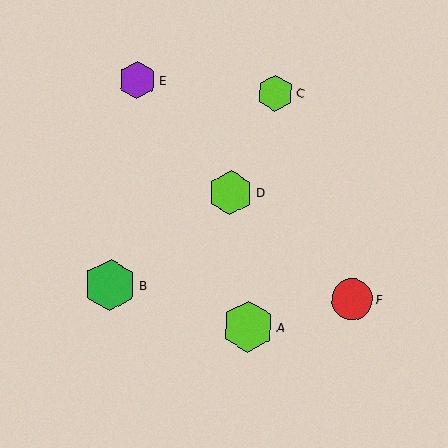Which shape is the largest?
The green hexagon (labeled B) is the largest.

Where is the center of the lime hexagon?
The center of the lime hexagon is at (248, 327).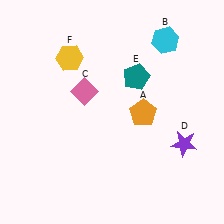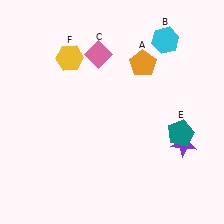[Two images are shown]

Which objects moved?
The objects that moved are: the orange pentagon (A), the pink diamond (C), the teal pentagon (E).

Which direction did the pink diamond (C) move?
The pink diamond (C) moved up.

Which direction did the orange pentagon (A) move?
The orange pentagon (A) moved up.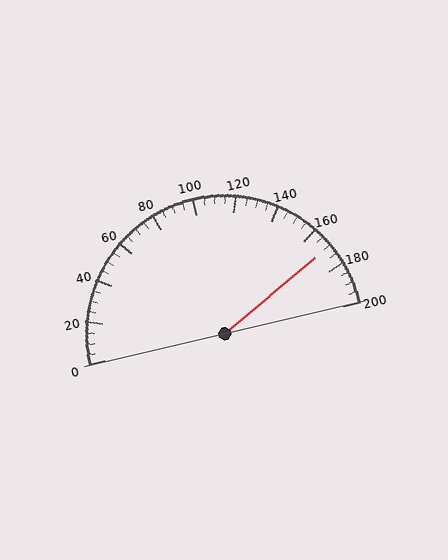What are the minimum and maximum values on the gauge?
The gauge ranges from 0 to 200.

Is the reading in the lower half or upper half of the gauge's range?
The reading is in the upper half of the range (0 to 200).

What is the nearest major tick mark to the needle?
The nearest major tick mark is 160.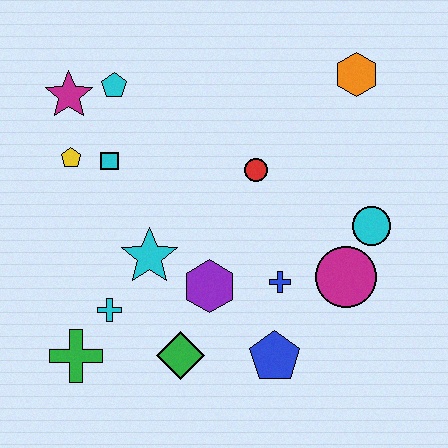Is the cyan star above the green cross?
Yes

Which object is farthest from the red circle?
The green cross is farthest from the red circle.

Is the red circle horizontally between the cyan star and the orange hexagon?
Yes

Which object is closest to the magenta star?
The cyan pentagon is closest to the magenta star.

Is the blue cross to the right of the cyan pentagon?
Yes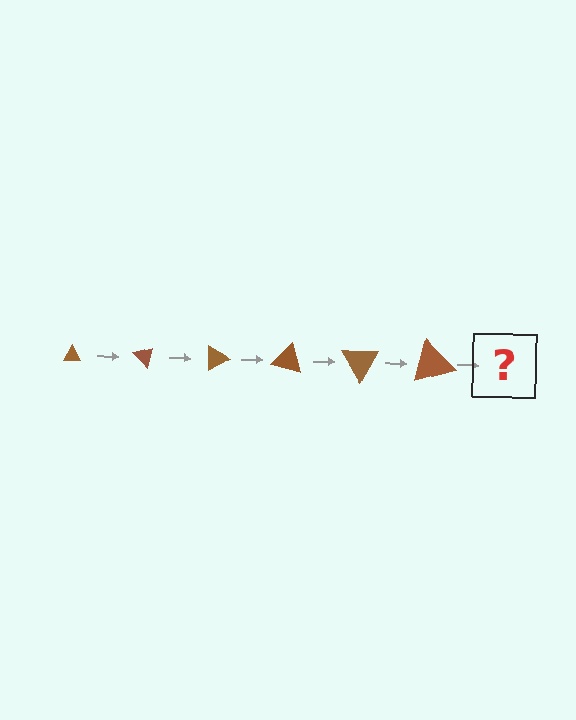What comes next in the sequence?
The next element should be a triangle, larger than the previous one and rotated 270 degrees from the start.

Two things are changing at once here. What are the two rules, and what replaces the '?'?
The two rules are that the triangle grows larger each step and it rotates 45 degrees each step. The '?' should be a triangle, larger than the previous one and rotated 270 degrees from the start.